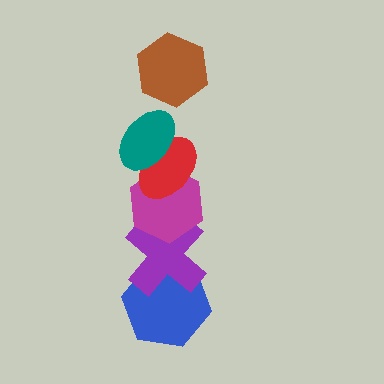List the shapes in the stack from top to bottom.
From top to bottom: the brown hexagon, the teal ellipse, the red ellipse, the magenta hexagon, the purple cross, the blue hexagon.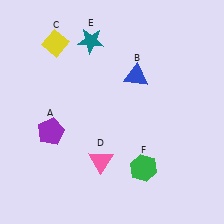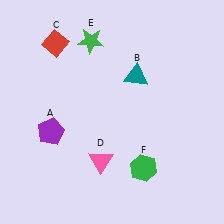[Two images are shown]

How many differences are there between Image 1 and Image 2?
There are 3 differences between the two images.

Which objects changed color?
B changed from blue to teal. C changed from yellow to red. E changed from teal to green.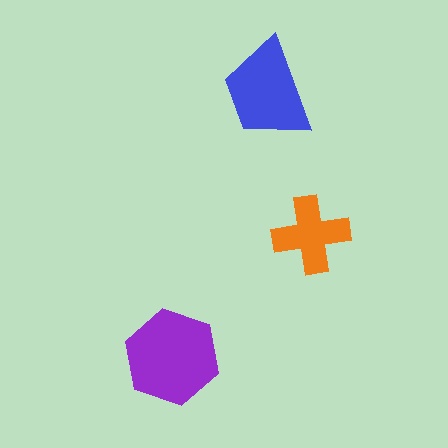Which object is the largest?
The purple hexagon.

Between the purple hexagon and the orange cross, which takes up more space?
The purple hexagon.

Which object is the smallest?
The orange cross.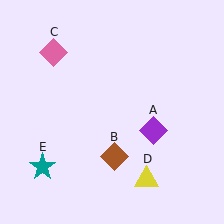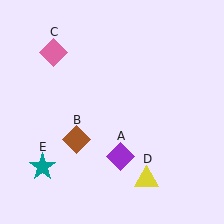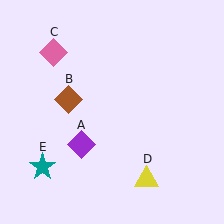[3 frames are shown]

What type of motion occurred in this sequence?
The purple diamond (object A), brown diamond (object B) rotated clockwise around the center of the scene.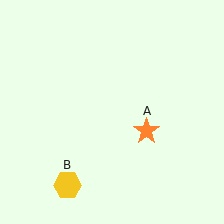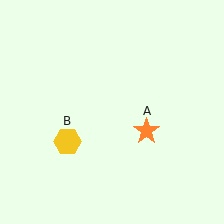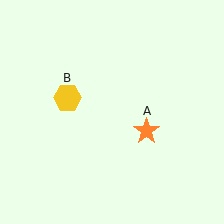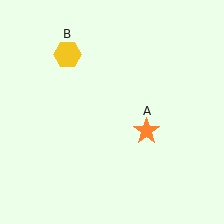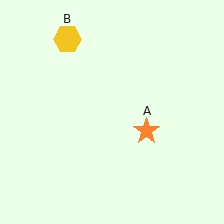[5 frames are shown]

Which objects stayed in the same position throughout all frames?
Orange star (object A) remained stationary.